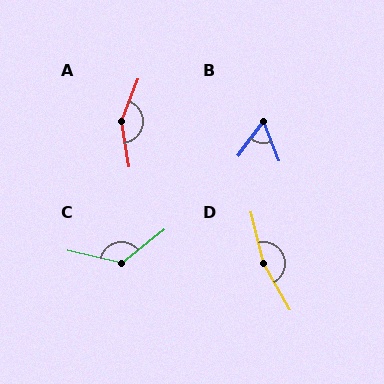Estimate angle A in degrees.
Approximately 149 degrees.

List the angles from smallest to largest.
B (58°), C (129°), A (149°), D (164°).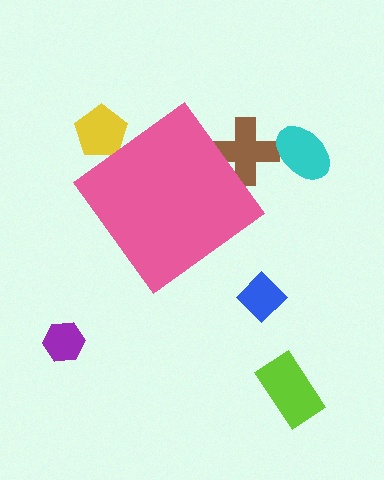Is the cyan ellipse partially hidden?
No, the cyan ellipse is fully visible.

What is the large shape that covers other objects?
A pink diamond.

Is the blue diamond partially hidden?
No, the blue diamond is fully visible.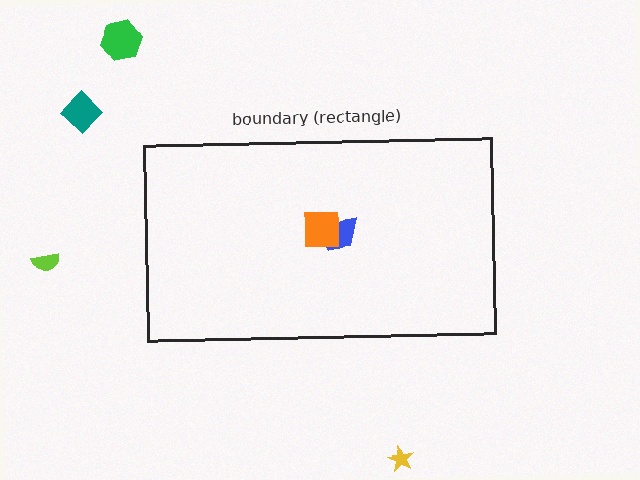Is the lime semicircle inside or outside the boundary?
Outside.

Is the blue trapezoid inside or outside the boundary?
Inside.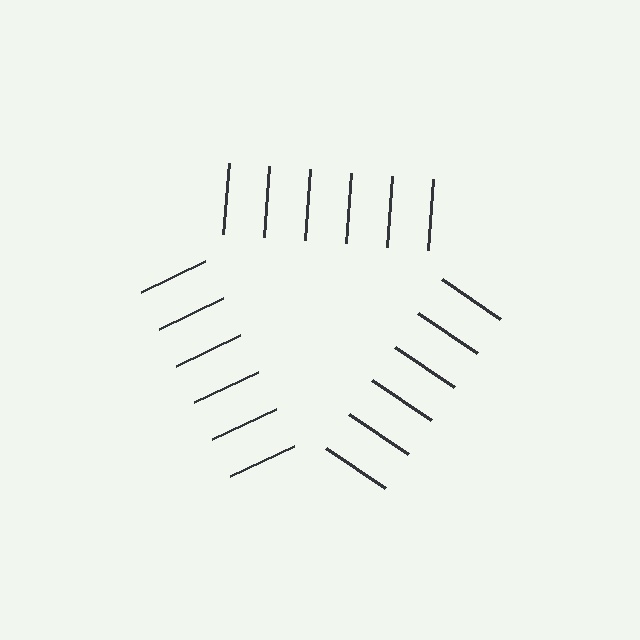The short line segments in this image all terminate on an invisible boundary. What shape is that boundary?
An illusory triangle — the line segments terminate on its edges but no continuous stroke is drawn.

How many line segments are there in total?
18 — 6 along each of the 3 edges.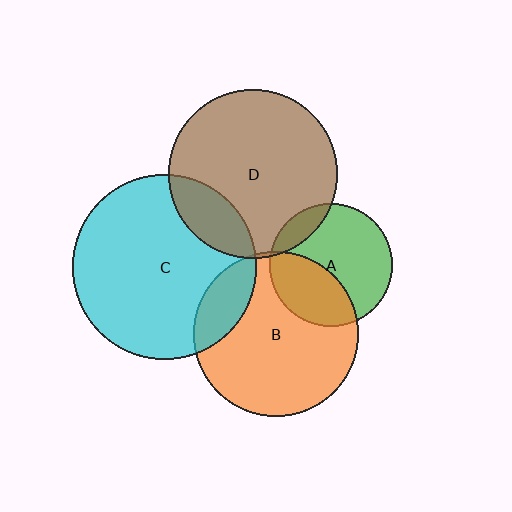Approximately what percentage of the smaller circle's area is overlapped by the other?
Approximately 15%.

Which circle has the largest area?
Circle C (cyan).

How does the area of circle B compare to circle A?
Approximately 1.8 times.